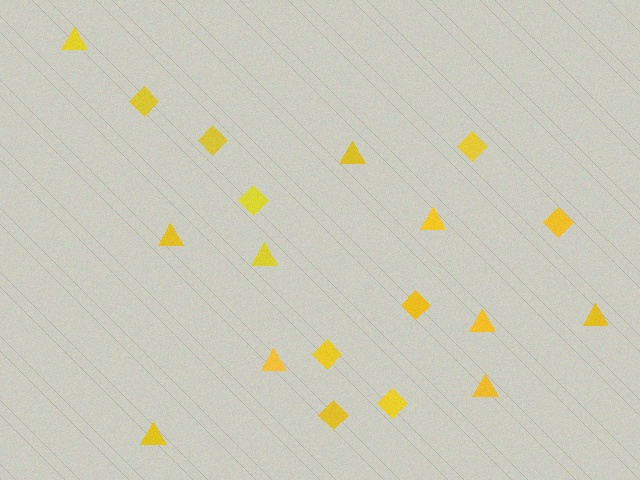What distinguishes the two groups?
There are 2 groups: one group of triangles (10) and one group of diamonds (9).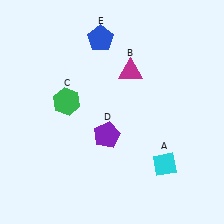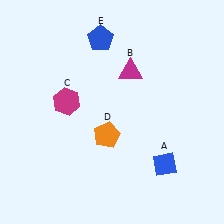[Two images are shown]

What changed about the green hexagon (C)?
In Image 1, C is green. In Image 2, it changed to magenta.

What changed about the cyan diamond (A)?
In Image 1, A is cyan. In Image 2, it changed to blue.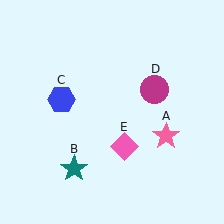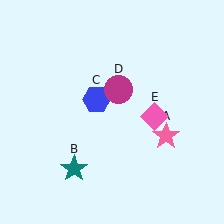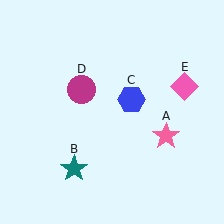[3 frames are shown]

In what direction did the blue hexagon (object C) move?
The blue hexagon (object C) moved right.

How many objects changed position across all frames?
3 objects changed position: blue hexagon (object C), magenta circle (object D), pink diamond (object E).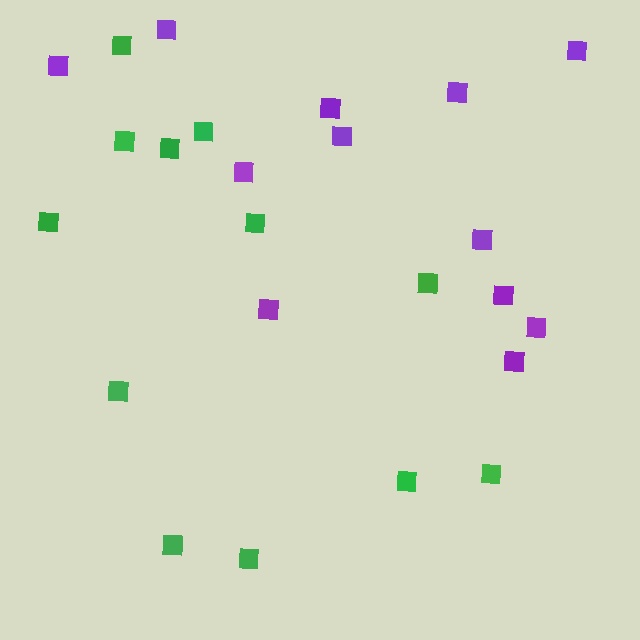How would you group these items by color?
There are 2 groups: one group of green squares (12) and one group of purple squares (12).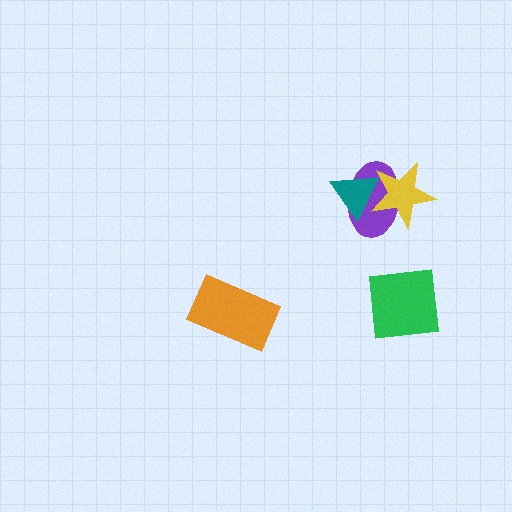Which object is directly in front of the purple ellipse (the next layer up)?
The teal triangle is directly in front of the purple ellipse.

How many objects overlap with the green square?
0 objects overlap with the green square.